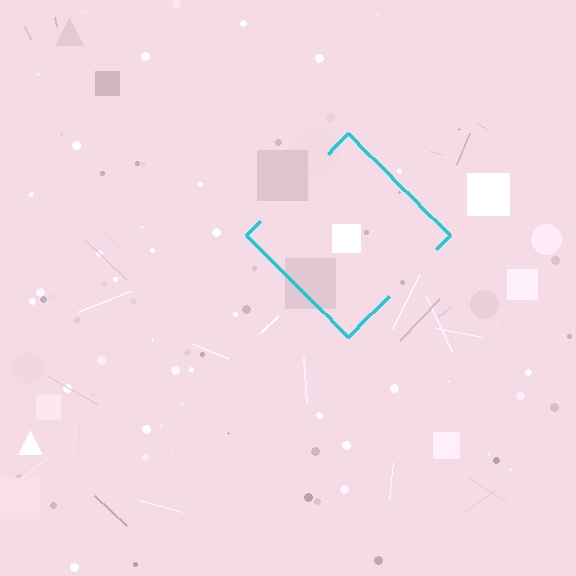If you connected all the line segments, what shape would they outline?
They would outline a diamond.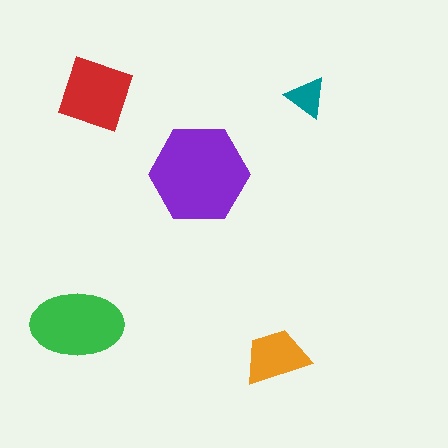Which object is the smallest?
The teal triangle.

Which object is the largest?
The purple hexagon.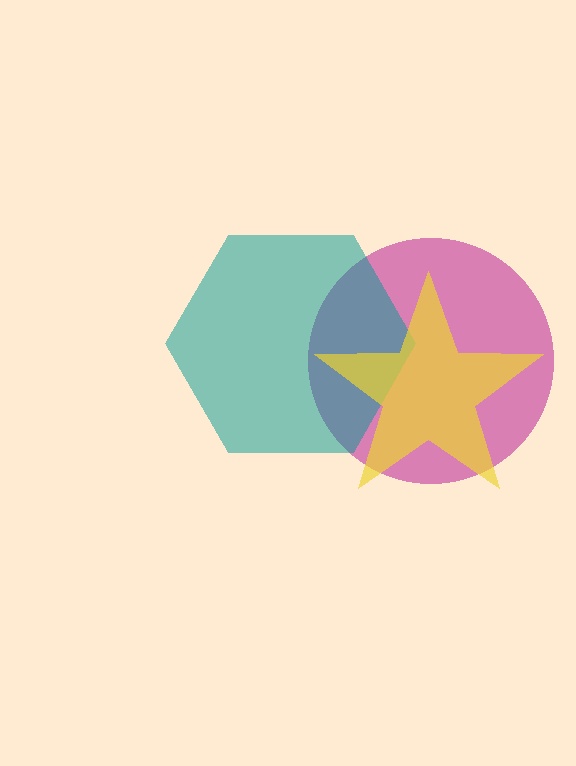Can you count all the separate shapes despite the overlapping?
Yes, there are 3 separate shapes.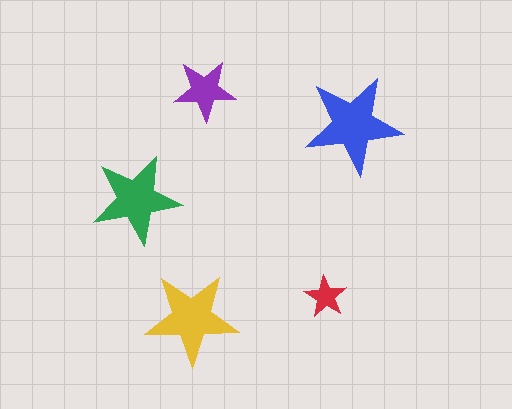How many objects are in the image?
There are 5 objects in the image.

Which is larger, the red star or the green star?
The green one.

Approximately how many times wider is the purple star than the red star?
About 1.5 times wider.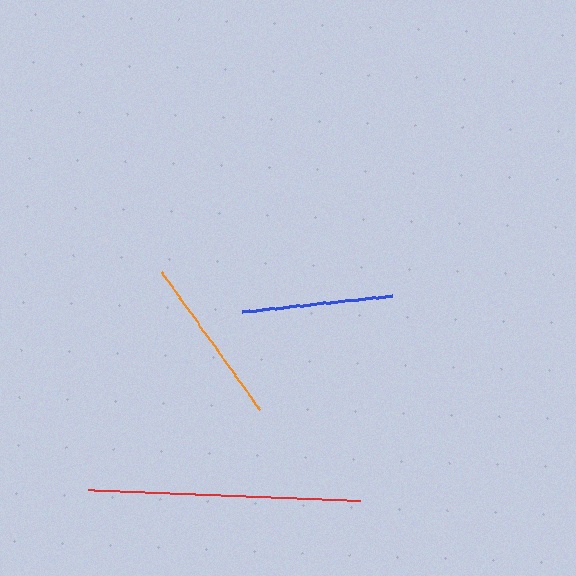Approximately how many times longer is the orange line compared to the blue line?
The orange line is approximately 1.1 times the length of the blue line.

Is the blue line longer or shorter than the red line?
The red line is longer than the blue line.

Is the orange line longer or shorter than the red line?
The red line is longer than the orange line.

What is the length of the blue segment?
The blue segment is approximately 150 pixels long.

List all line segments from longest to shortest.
From longest to shortest: red, orange, blue.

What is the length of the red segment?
The red segment is approximately 273 pixels long.